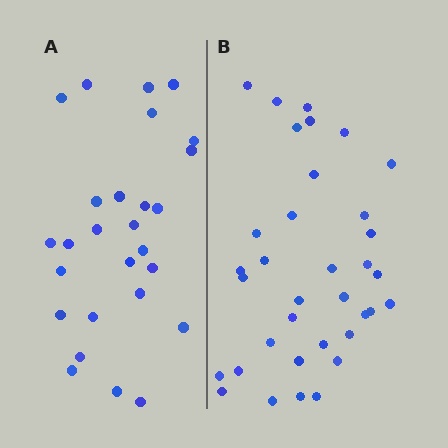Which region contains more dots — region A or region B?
Region B (the right region) has more dots.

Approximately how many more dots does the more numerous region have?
Region B has roughly 8 or so more dots than region A.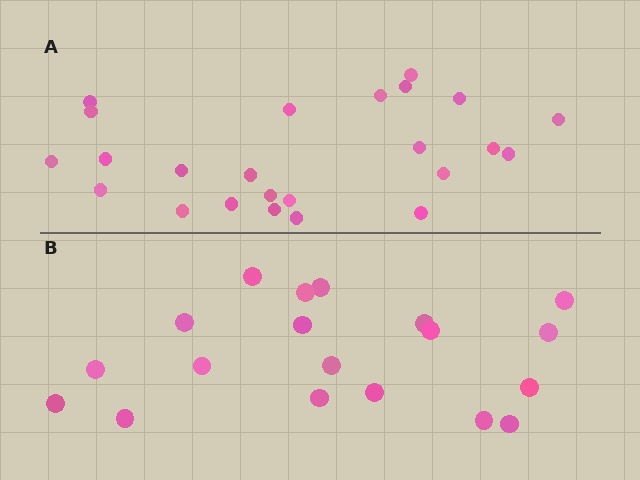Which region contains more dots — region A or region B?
Region A (the top region) has more dots.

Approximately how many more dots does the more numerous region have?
Region A has about 5 more dots than region B.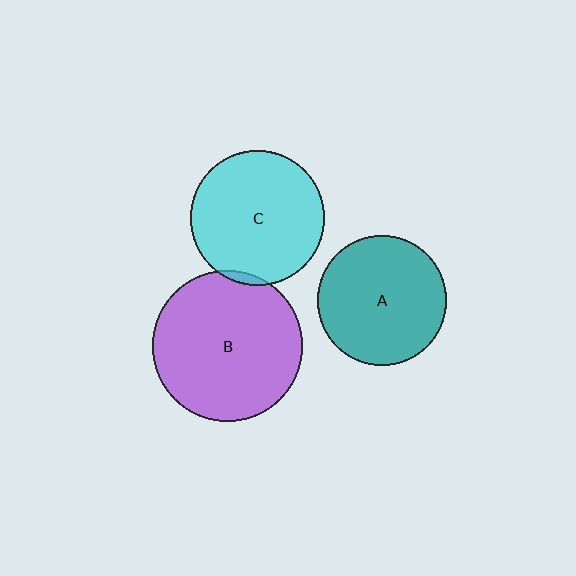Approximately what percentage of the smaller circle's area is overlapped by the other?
Approximately 5%.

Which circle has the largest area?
Circle B (purple).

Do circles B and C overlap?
Yes.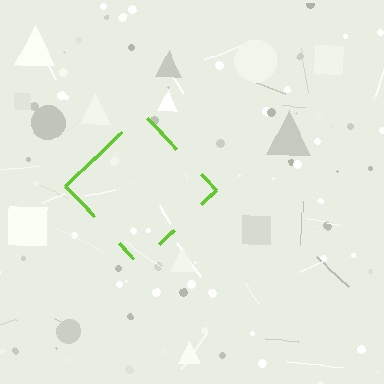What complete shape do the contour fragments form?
The contour fragments form a diamond.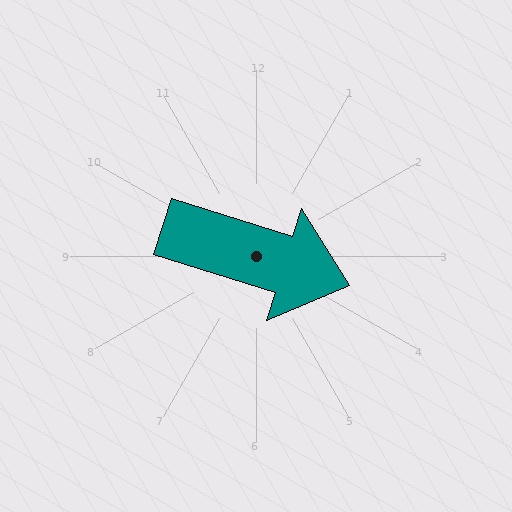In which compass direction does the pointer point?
East.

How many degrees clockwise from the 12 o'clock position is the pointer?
Approximately 107 degrees.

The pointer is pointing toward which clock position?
Roughly 4 o'clock.